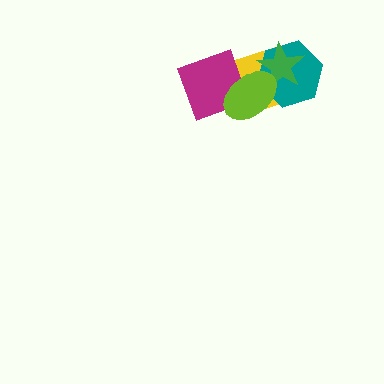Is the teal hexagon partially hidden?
Yes, it is partially covered by another shape.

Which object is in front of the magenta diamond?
The lime ellipse is in front of the magenta diamond.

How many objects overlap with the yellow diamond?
4 objects overlap with the yellow diamond.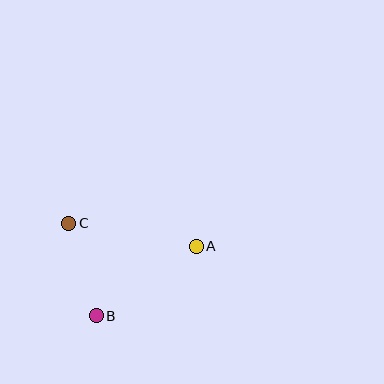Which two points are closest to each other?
Points B and C are closest to each other.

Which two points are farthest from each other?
Points A and C are farthest from each other.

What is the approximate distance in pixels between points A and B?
The distance between A and B is approximately 122 pixels.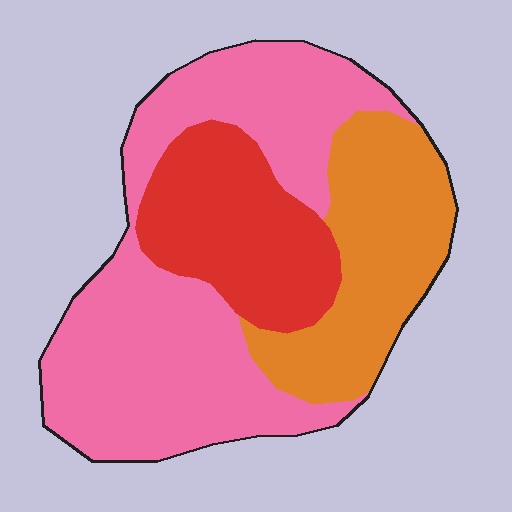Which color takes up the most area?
Pink, at roughly 50%.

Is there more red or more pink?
Pink.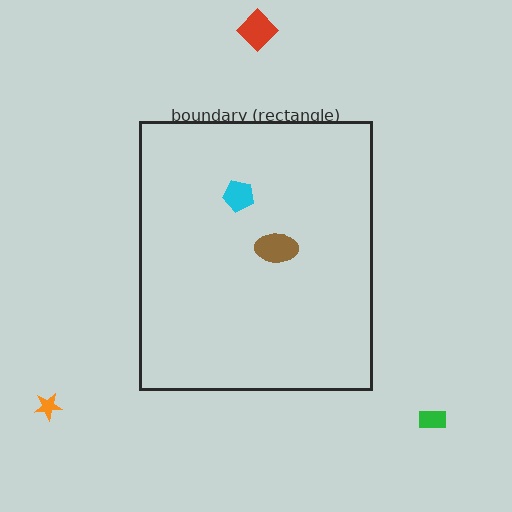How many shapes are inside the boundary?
2 inside, 3 outside.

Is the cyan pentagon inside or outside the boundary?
Inside.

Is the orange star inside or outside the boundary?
Outside.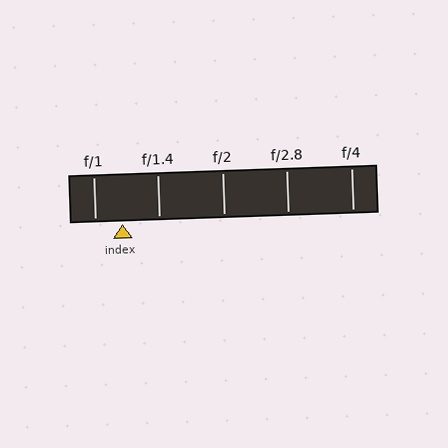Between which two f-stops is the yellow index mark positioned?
The index mark is between f/1 and f/1.4.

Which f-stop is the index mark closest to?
The index mark is closest to f/1.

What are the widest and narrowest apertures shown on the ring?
The widest aperture shown is f/1 and the narrowest is f/4.